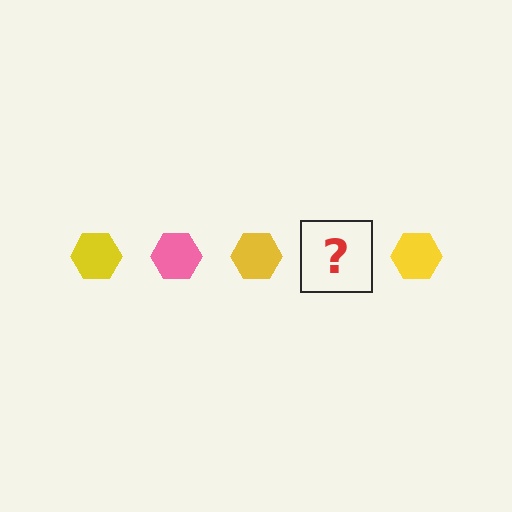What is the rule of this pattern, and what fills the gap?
The rule is that the pattern cycles through yellow, pink hexagons. The gap should be filled with a pink hexagon.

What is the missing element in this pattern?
The missing element is a pink hexagon.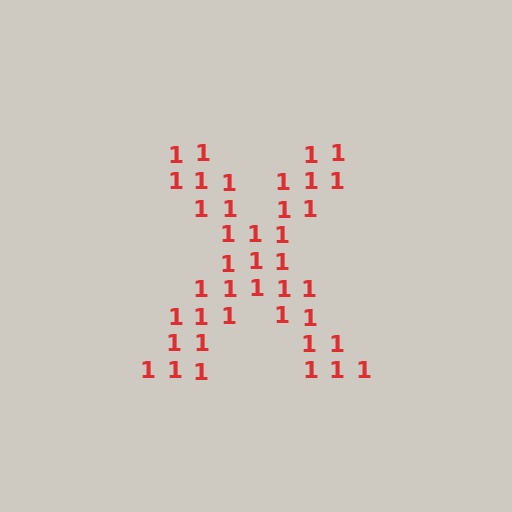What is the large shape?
The large shape is the letter X.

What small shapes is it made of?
It is made of small digit 1's.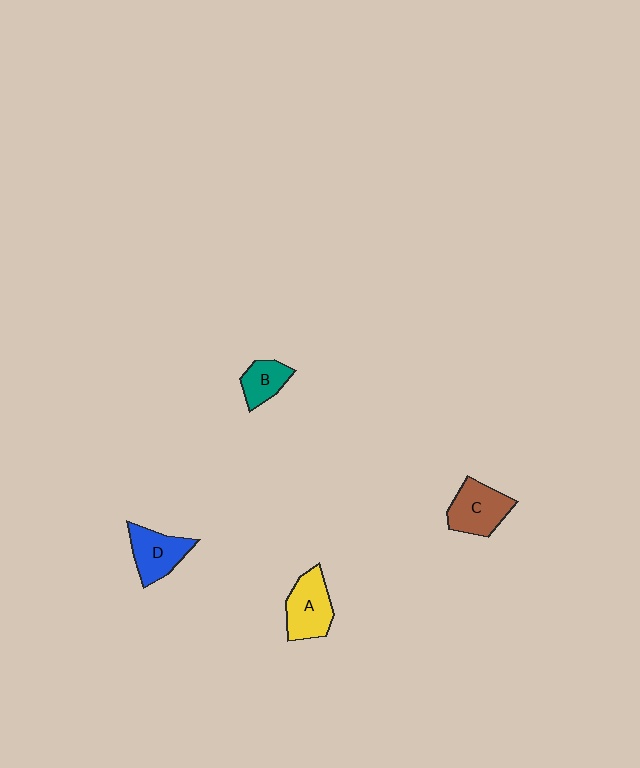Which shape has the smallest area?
Shape B (teal).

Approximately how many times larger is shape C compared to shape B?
Approximately 1.6 times.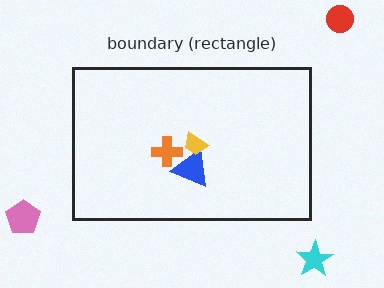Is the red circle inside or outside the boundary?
Outside.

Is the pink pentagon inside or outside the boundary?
Outside.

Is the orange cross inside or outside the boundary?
Inside.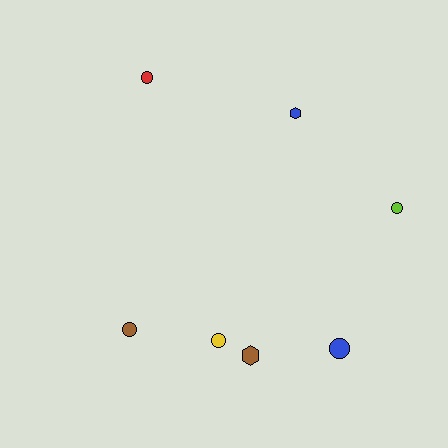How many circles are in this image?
There are 5 circles.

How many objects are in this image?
There are 7 objects.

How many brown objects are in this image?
There are 2 brown objects.